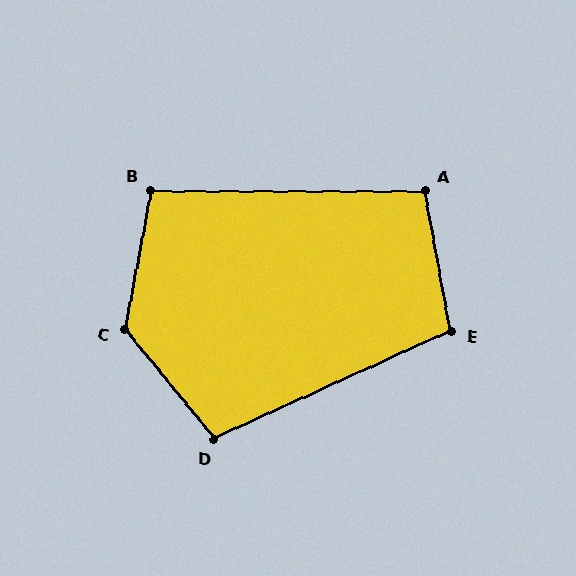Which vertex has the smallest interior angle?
A, at approximately 100 degrees.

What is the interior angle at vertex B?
Approximately 101 degrees (obtuse).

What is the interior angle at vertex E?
Approximately 104 degrees (obtuse).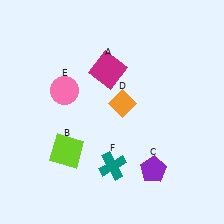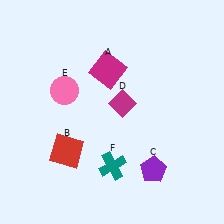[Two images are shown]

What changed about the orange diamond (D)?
In Image 1, D is orange. In Image 2, it changed to magenta.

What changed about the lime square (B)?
In Image 1, B is lime. In Image 2, it changed to red.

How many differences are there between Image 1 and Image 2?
There are 2 differences between the two images.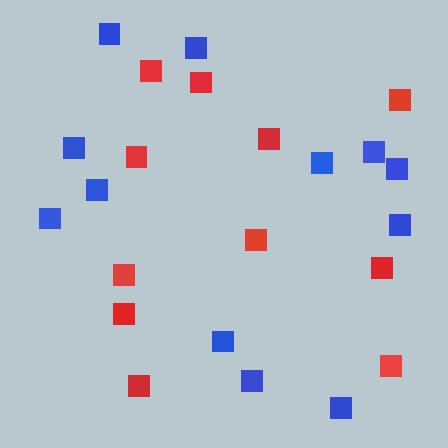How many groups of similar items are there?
There are 2 groups: one group of red squares (11) and one group of blue squares (12).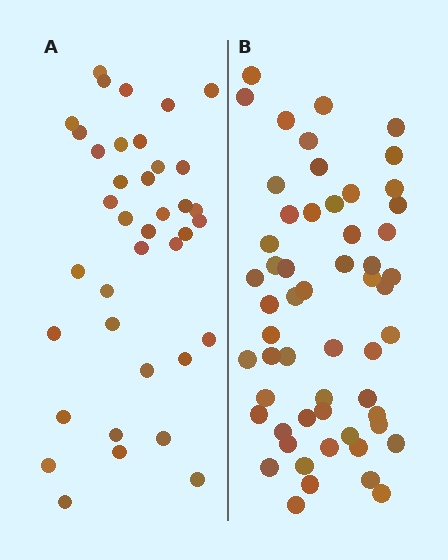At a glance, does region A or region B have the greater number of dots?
Region B (the right region) has more dots.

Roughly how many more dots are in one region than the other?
Region B has approximately 20 more dots than region A.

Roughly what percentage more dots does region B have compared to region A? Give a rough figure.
About 45% more.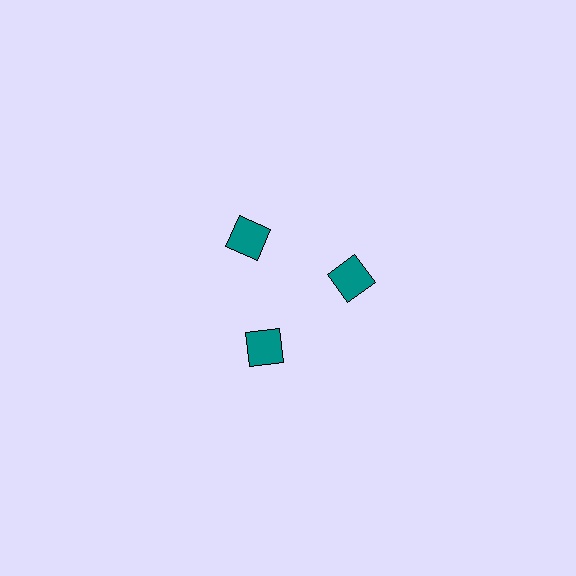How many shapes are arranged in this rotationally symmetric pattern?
There are 3 shapes, arranged in 3 groups of 1.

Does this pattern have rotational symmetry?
Yes, this pattern has 3-fold rotational symmetry. It looks the same after rotating 120 degrees around the center.